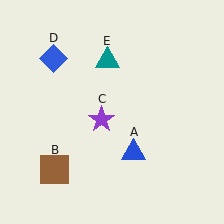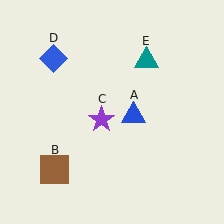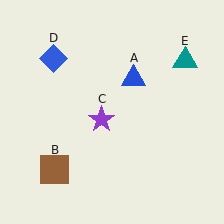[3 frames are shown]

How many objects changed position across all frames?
2 objects changed position: blue triangle (object A), teal triangle (object E).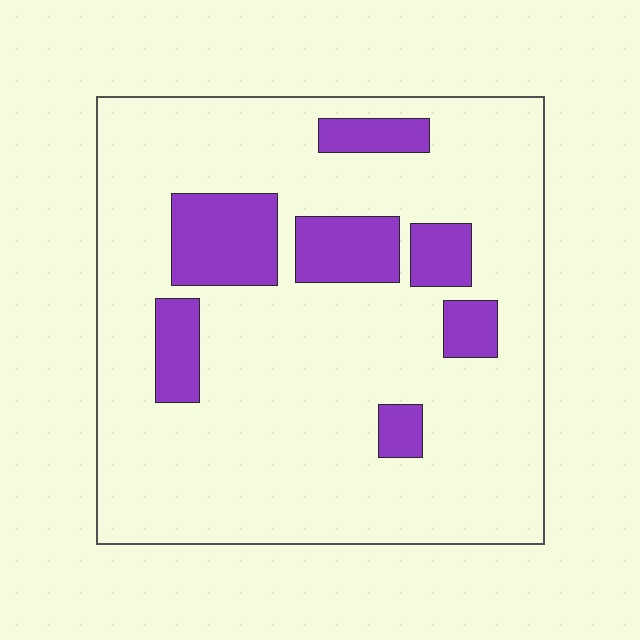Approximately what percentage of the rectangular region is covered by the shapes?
Approximately 15%.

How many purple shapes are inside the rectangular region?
7.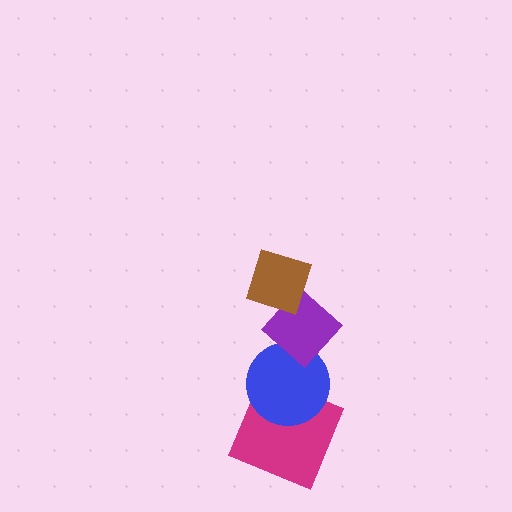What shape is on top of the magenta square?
The blue circle is on top of the magenta square.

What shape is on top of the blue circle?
The purple diamond is on top of the blue circle.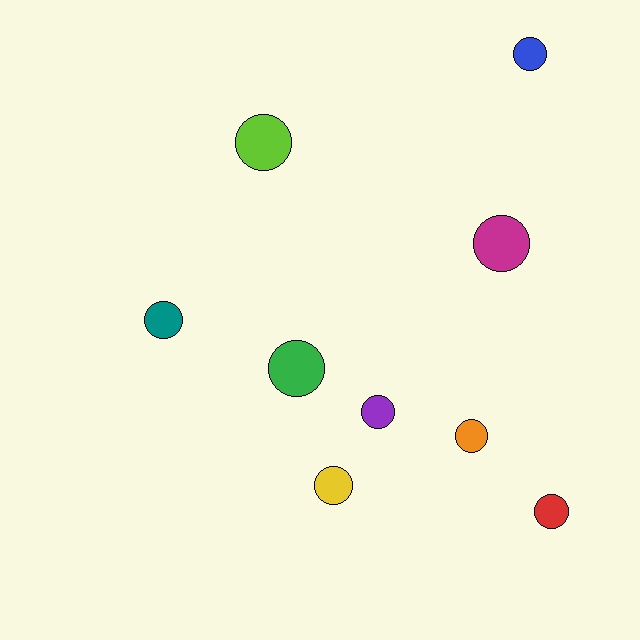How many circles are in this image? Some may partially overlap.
There are 9 circles.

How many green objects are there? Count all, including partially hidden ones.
There is 1 green object.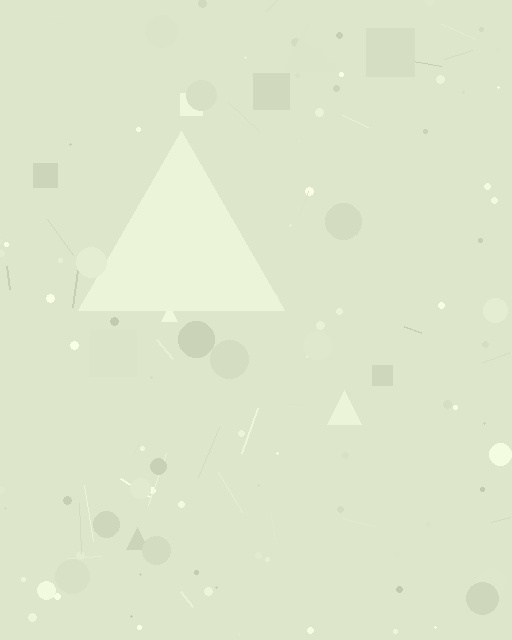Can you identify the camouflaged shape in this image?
The camouflaged shape is a triangle.